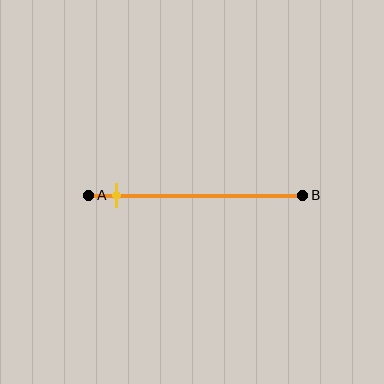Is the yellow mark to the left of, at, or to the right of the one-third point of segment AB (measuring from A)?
The yellow mark is to the left of the one-third point of segment AB.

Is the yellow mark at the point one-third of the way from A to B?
No, the mark is at about 15% from A, not at the 33% one-third point.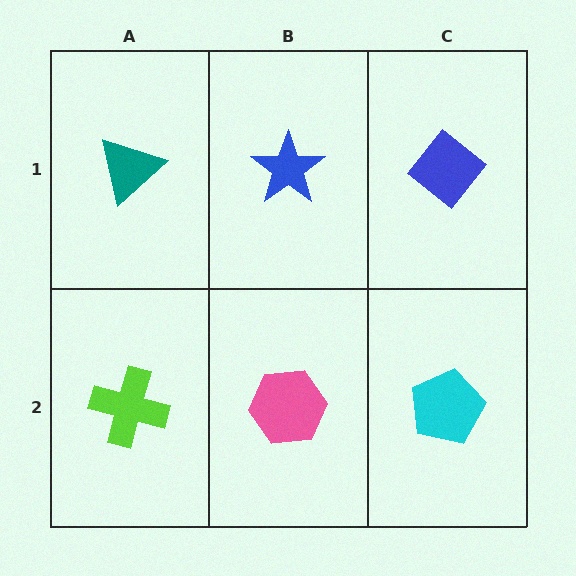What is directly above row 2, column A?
A teal triangle.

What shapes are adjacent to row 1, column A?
A lime cross (row 2, column A), a blue star (row 1, column B).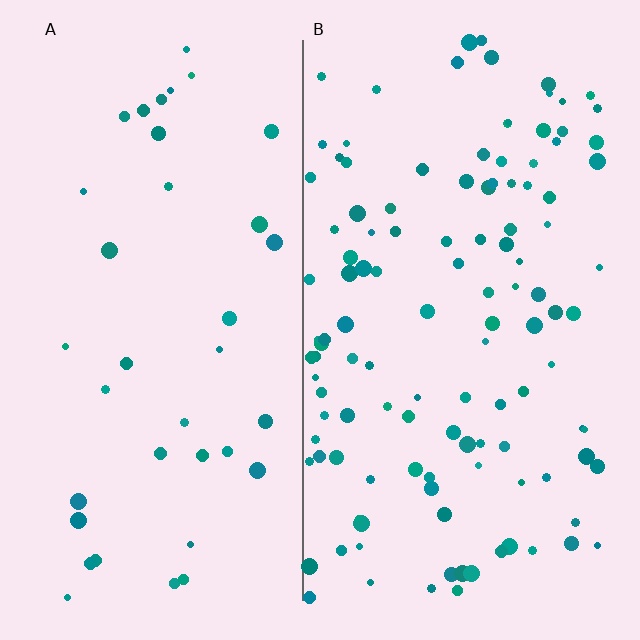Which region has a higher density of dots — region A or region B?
B (the right).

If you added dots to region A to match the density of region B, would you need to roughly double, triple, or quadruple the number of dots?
Approximately triple.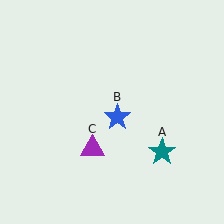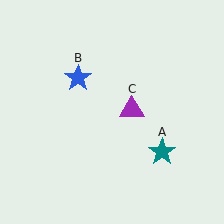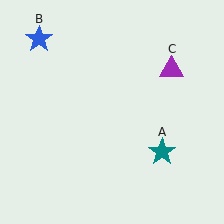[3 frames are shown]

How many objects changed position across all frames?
2 objects changed position: blue star (object B), purple triangle (object C).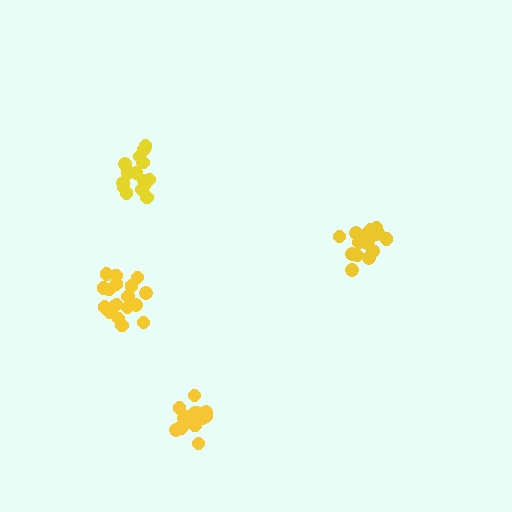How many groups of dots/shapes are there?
There are 4 groups.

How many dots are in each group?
Group 1: 17 dots, Group 2: 19 dots, Group 3: 18 dots, Group 4: 20 dots (74 total).